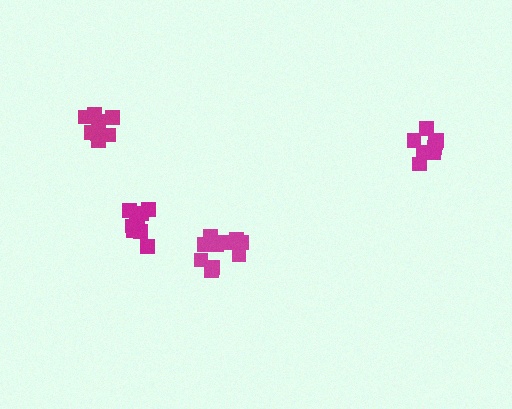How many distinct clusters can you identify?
There are 4 distinct clusters.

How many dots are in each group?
Group 1: 8 dots, Group 2: 9 dots, Group 3: 9 dots, Group 4: 12 dots (38 total).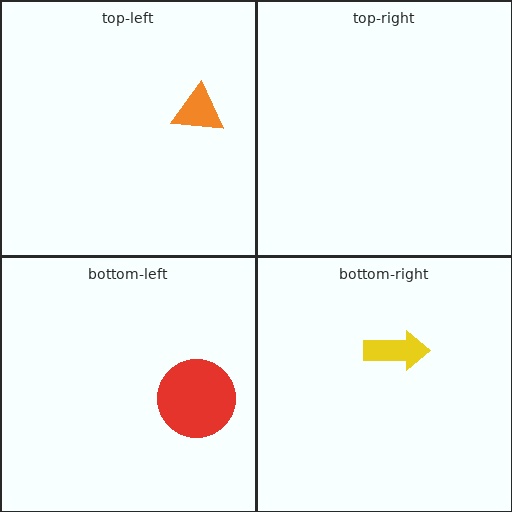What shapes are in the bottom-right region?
The yellow arrow.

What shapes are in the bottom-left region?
The red circle.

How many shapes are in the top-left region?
1.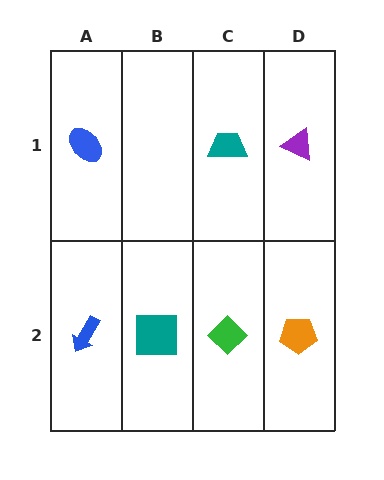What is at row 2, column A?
A blue arrow.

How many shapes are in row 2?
4 shapes.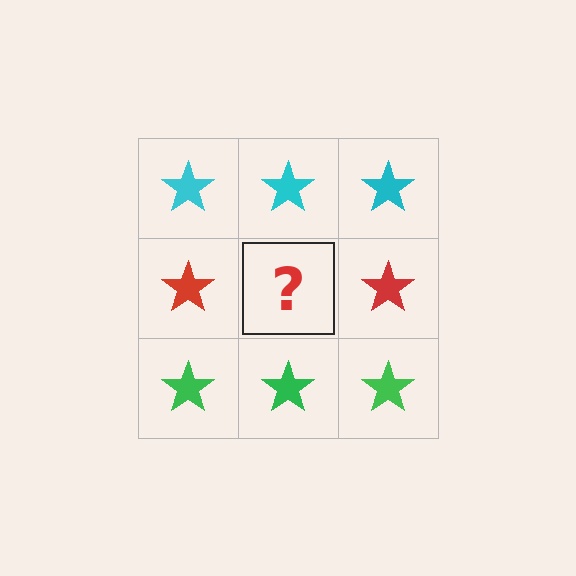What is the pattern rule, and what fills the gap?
The rule is that each row has a consistent color. The gap should be filled with a red star.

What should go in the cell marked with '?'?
The missing cell should contain a red star.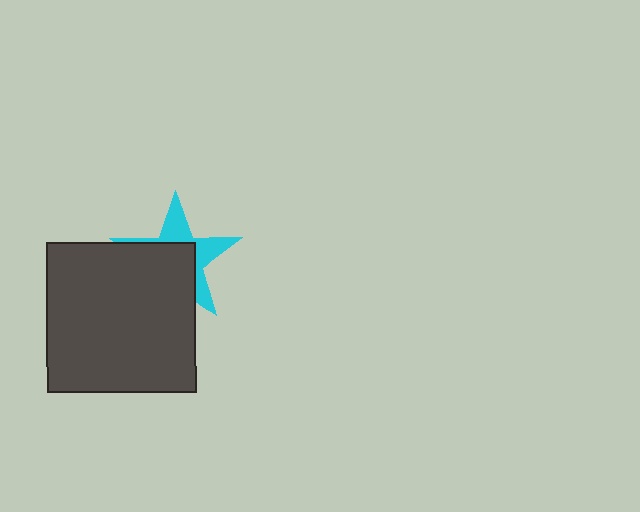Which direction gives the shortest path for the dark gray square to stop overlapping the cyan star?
Moving toward the lower-left gives the shortest separation.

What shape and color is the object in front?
The object in front is a dark gray square.